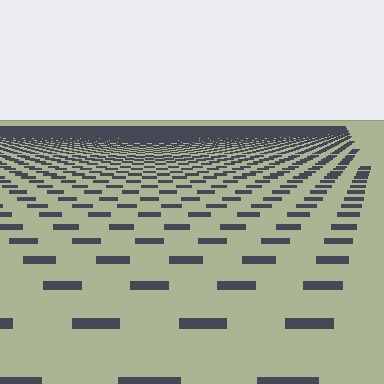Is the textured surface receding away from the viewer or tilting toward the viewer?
The surface is receding away from the viewer. Texture elements get smaller and denser toward the top.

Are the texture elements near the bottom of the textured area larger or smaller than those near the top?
Larger. Near the bottom, elements are closer to the viewer and appear at a bigger on-screen size.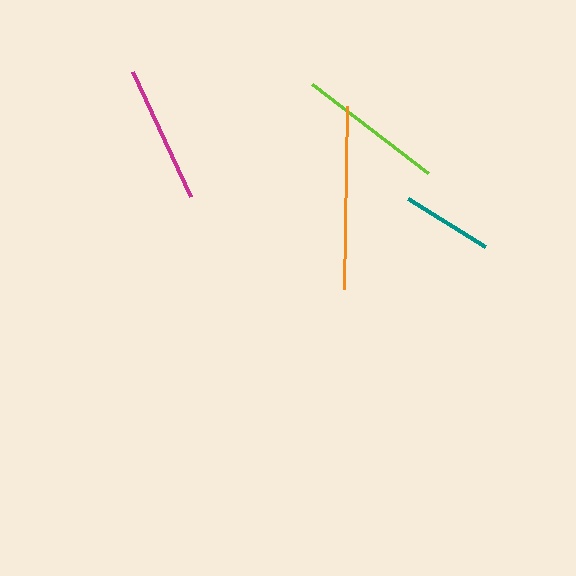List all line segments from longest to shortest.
From longest to shortest: orange, lime, magenta, teal.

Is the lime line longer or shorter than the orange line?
The orange line is longer than the lime line.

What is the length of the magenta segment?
The magenta segment is approximately 138 pixels long.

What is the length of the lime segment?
The lime segment is approximately 147 pixels long.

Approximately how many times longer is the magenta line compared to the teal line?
The magenta line is approximately 1.5 times the length of the teal line.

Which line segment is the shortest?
The teal line is the shortest at approximately 90 pixels.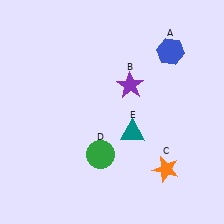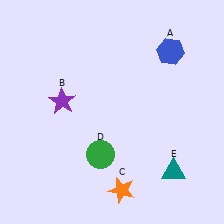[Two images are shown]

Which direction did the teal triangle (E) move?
The teal triangle (E) moved right.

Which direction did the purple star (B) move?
The purple star (B) moved left.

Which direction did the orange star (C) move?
The orange star (C) moved left.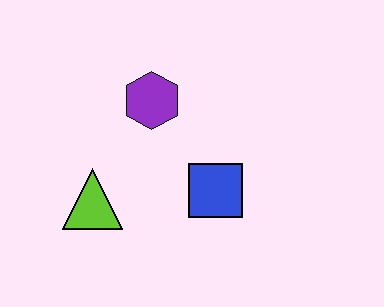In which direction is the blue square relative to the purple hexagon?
The blue square is below the purple hexagon.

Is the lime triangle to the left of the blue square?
Yes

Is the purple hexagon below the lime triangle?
No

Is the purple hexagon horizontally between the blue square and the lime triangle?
Yes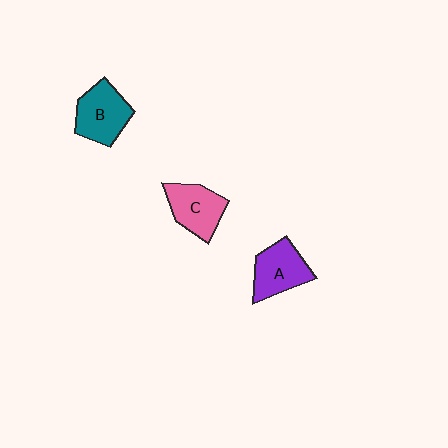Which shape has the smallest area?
Shape C (pink).